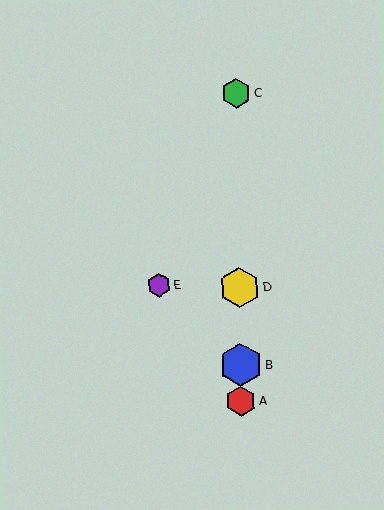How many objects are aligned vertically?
4 objects (A, B, C, D) are aligned vertically.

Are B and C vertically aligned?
Yes, both are at x≈241.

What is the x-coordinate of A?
Object A is at x≈241.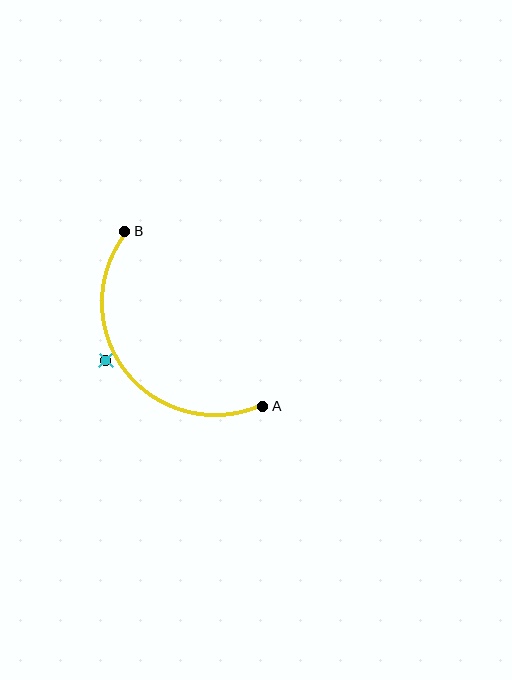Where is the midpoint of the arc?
The arc midpoint is the point on the curve farthest from the straight line joining A and B. It sits below and to the left of that line.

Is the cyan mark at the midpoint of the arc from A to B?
No — the cyan mark does not lie on the arc at all. It sits slightly outside the curve.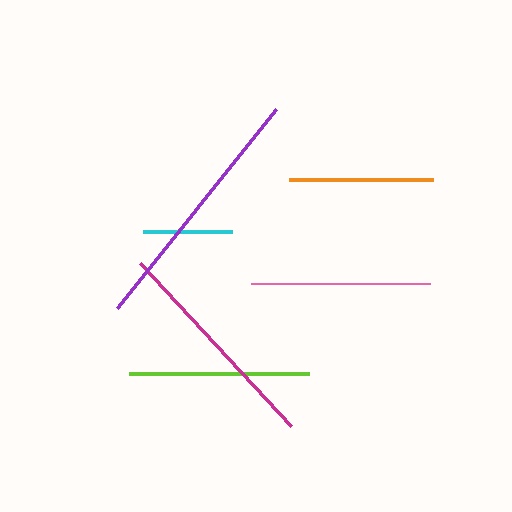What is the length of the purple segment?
The purple segment is approximately 255 pixels long.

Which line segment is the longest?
The purple line is the longest at approximately 255 pixels.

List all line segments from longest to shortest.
From longest to shortest: purple, magenta, lime, pink, orange, cyan.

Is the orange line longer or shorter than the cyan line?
The orange line is longer than the cyan line.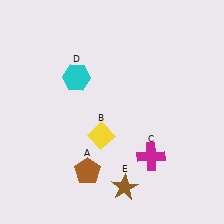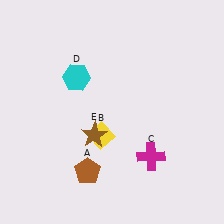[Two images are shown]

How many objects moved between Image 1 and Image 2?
1 object moved between the two images.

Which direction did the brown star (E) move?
The brown star (E) moved up.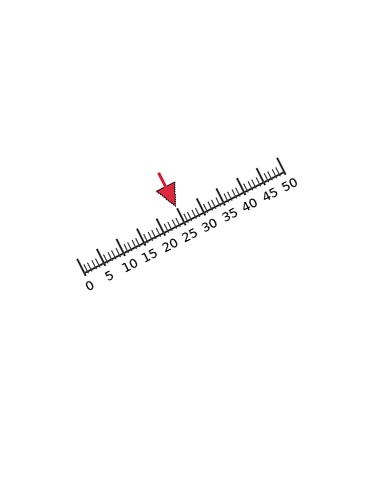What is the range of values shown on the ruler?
The ruler shows values from 0 to 50.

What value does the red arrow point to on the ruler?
The red arrow points to approximately 25.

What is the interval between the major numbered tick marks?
The major tick marks are spaced 5 units apart.